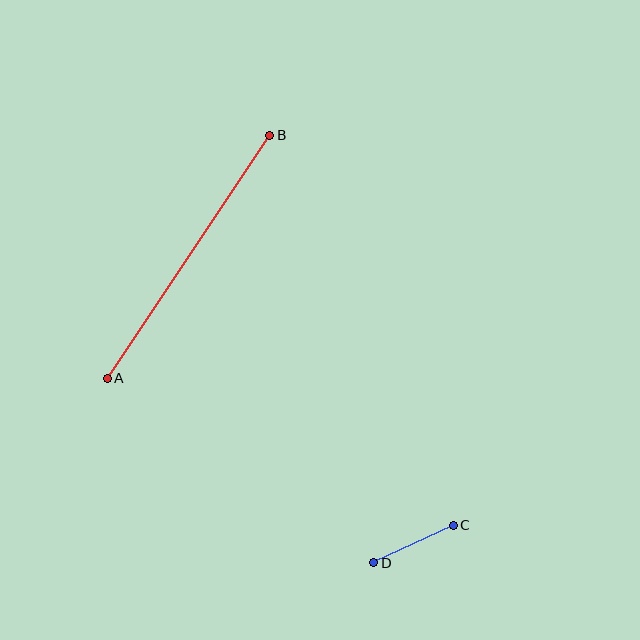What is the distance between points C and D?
The distance is approximately 88 pixels.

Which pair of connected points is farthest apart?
Points A and B are farthest apart.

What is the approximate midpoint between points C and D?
The midpoint is at approximately (414, 544) pixels.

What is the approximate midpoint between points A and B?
The midpoint is at approximately (188, 257) pixels.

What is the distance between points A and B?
The distance is approximately 292 pixels.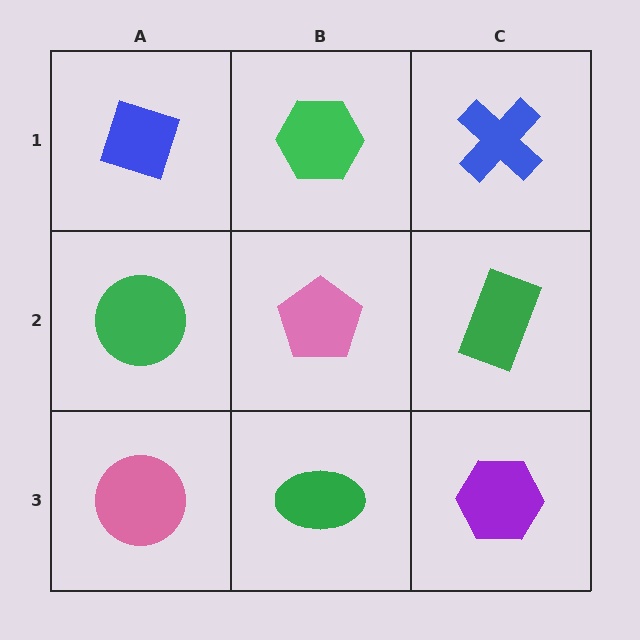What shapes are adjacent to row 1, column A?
A green circle (row 2, column A), a green hexagon (row 1, column B).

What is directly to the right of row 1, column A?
A green hexagon.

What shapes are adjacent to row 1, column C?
A green rectangle (row 2, column C), a green hexagon (row 1, column B).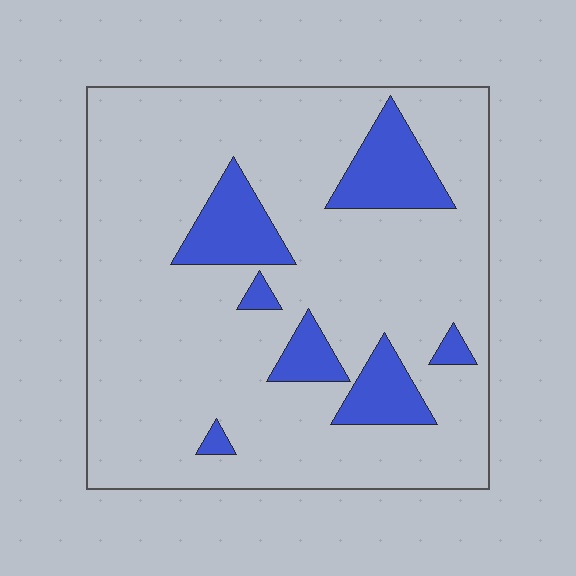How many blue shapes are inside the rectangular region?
7.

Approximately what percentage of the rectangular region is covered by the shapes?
Approximately 15%.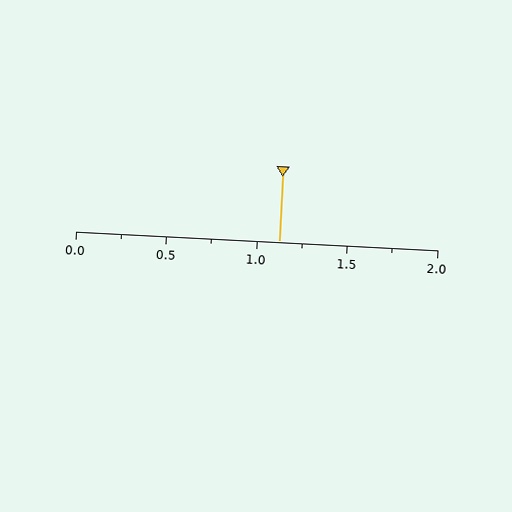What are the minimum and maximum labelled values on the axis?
The axis runs from 0.0 to 2.0.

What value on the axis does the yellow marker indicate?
The marker indicates approximately 1.12.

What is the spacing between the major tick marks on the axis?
The major ticks are spaced 0.5 apart.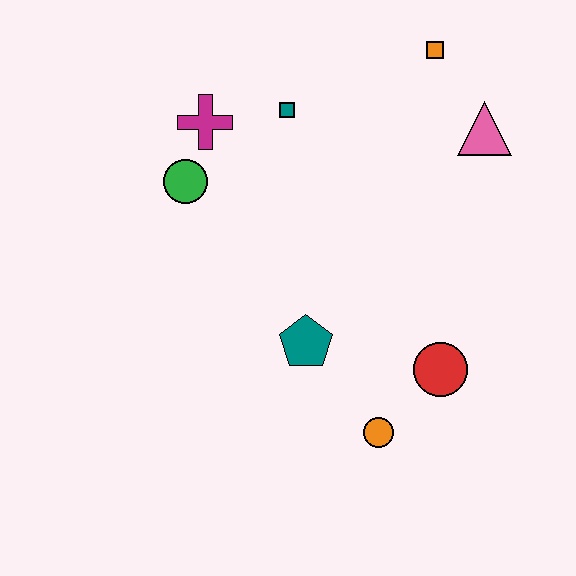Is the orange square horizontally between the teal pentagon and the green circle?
No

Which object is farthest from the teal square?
The orange circle is farthest from the teal square.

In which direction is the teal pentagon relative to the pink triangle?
The teal pentagon is below the pink triangle.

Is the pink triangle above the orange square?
No